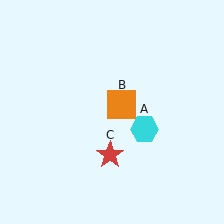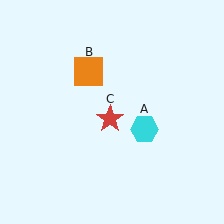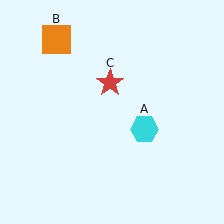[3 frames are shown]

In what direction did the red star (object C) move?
The red star (object C) moved up.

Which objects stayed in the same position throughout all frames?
Cyan hexagon (object A) remained stationary.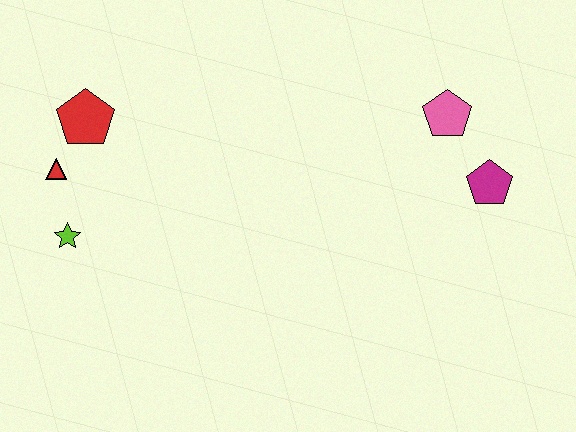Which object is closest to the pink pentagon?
The magenta pentagon is closest to the pink pentagon.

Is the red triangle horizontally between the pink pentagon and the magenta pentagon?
No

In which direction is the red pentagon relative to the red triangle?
The red pentagon is above the red triangle.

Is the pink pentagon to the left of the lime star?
No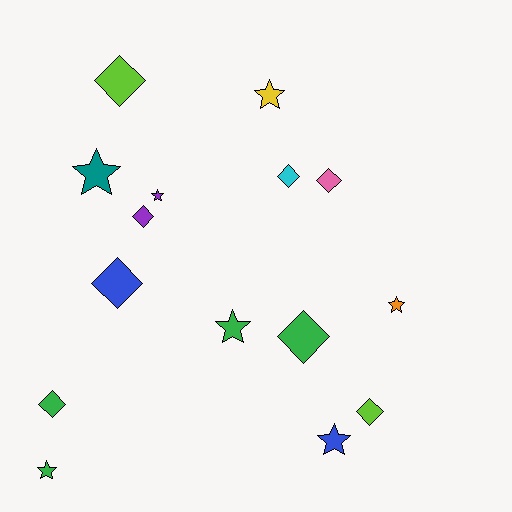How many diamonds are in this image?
There are 8 diamonds.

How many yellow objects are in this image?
There is 1 yellow object.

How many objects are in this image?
There are 15 objects.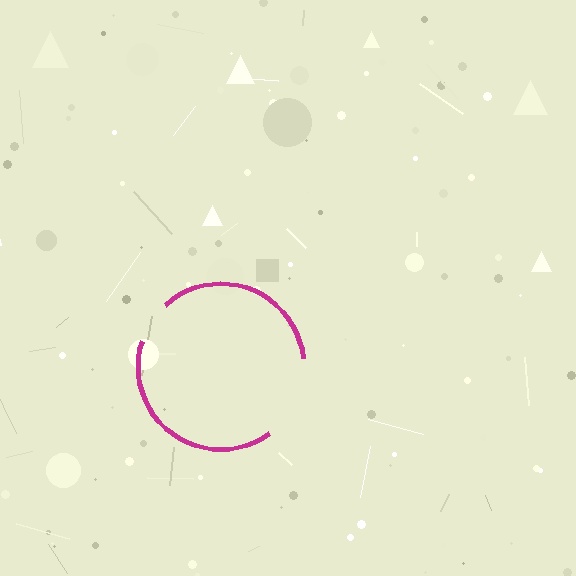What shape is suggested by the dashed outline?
The dashed outline suggests a circle.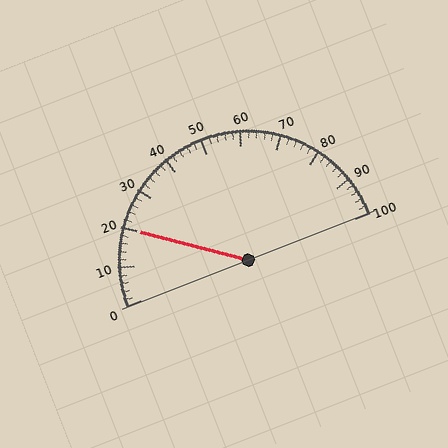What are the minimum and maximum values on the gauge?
The gauge ranges from 0 to 100.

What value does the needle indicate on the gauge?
The needle indicates approximately 20.